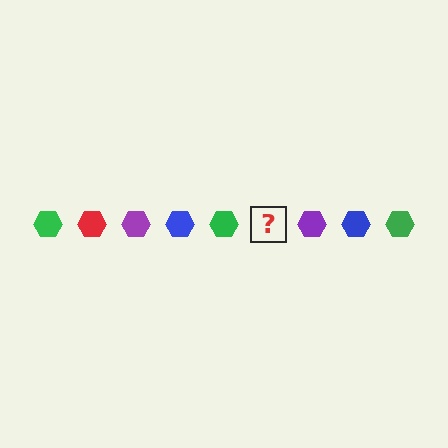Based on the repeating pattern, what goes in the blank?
The blank should be a red hexagon.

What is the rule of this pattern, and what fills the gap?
The rule is that the pattern cycles through green, red, purple, blue hexagons. The gap should be filled with a red hexagon.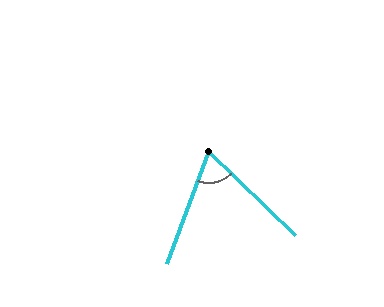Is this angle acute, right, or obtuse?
It is acute.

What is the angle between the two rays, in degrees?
Approximately 67 degrees.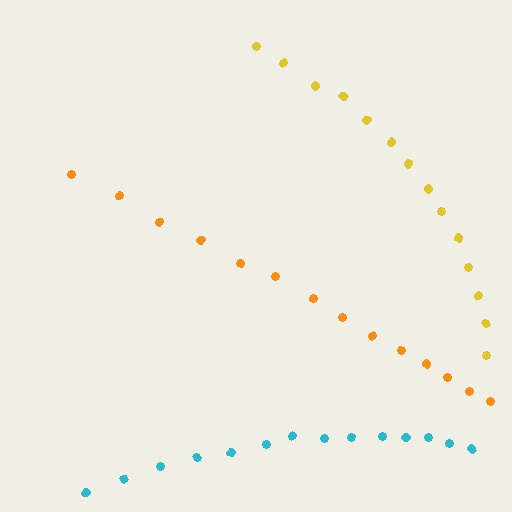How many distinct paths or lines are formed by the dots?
There are 3 distinct paths.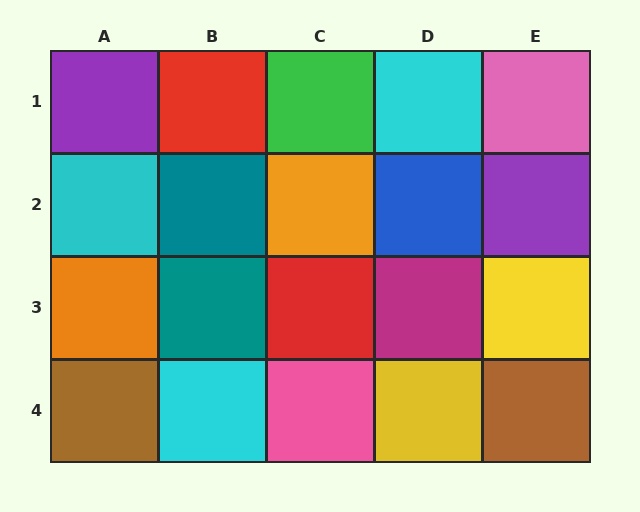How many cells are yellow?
2 cells are yellow.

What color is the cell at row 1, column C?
Green.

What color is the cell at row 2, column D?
Blue.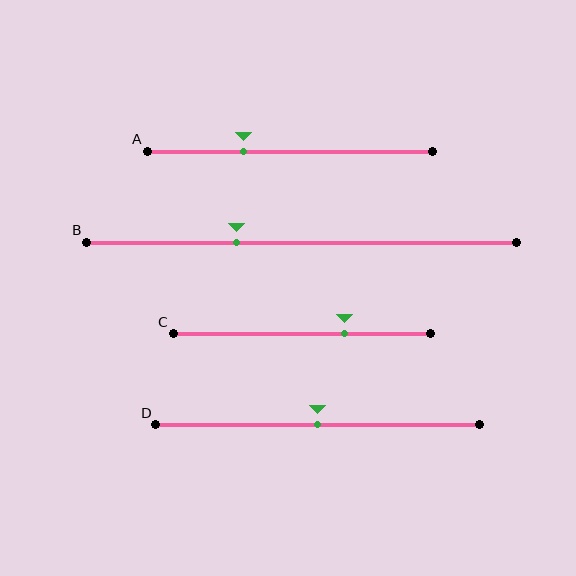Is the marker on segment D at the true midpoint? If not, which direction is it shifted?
Yes, the marker on segment D is at the true midpoint.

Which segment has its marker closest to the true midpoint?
Segment D has its marker closest to the true midpoint.